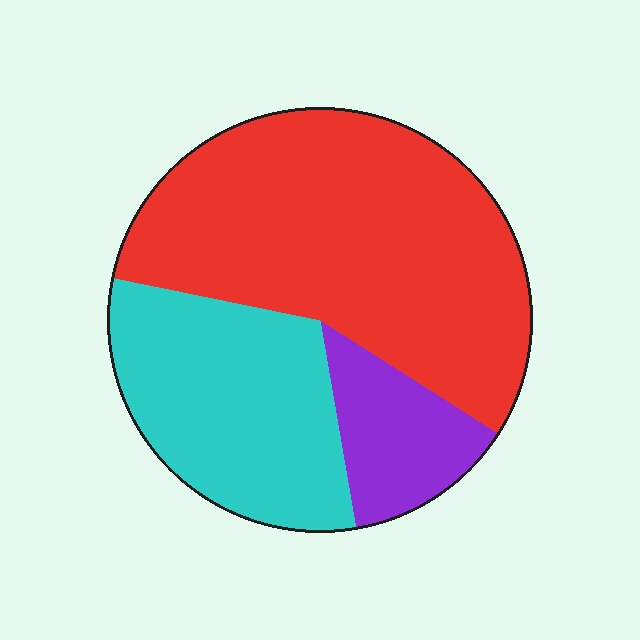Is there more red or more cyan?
Red.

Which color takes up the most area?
Red, at roughly 55%.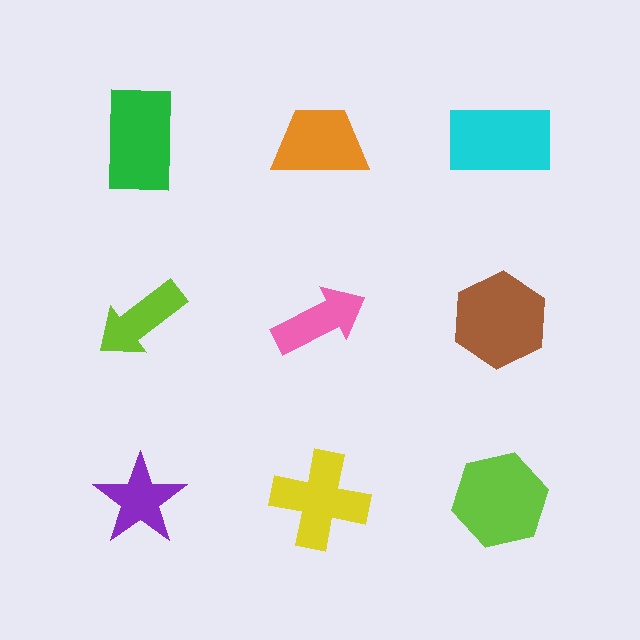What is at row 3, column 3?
A lime hexagon.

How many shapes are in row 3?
3 shapes.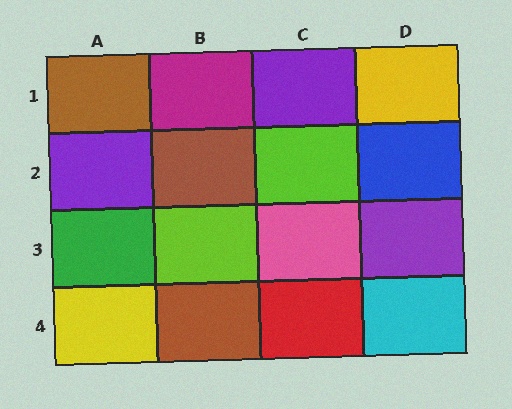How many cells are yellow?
2 cells are yellow.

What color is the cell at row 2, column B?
Brown.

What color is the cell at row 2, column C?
Lime.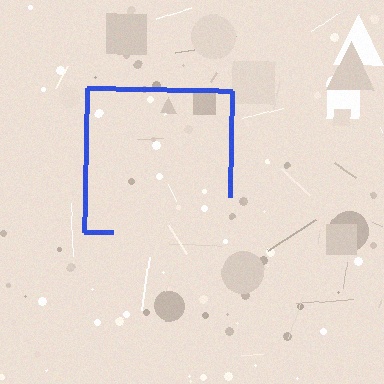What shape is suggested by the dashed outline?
The dashed outline suggests a square.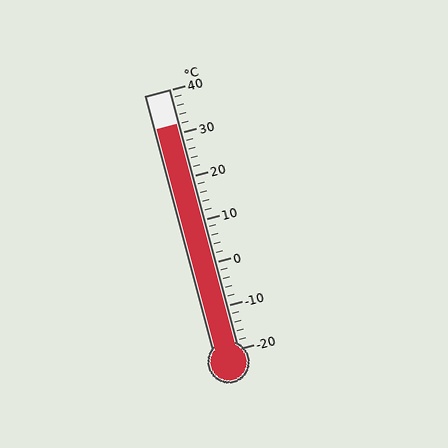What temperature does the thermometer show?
The thermometer shows approximately 32°C.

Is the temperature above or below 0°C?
The temperature is above 0°C.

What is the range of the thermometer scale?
The thermometer scale ranges from -20°C to 40°C.